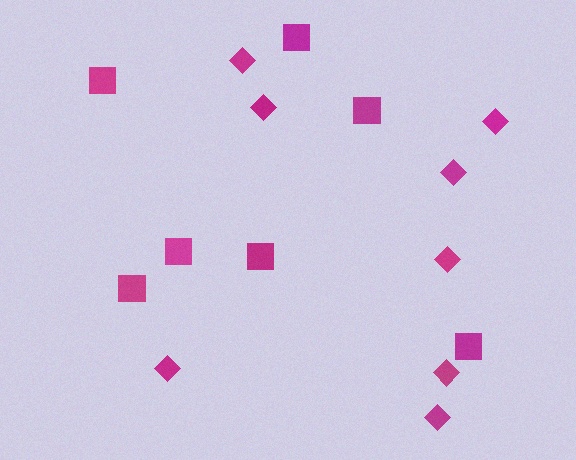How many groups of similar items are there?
There are 2 groups: one group of diamonds (8) and one group of squares (7).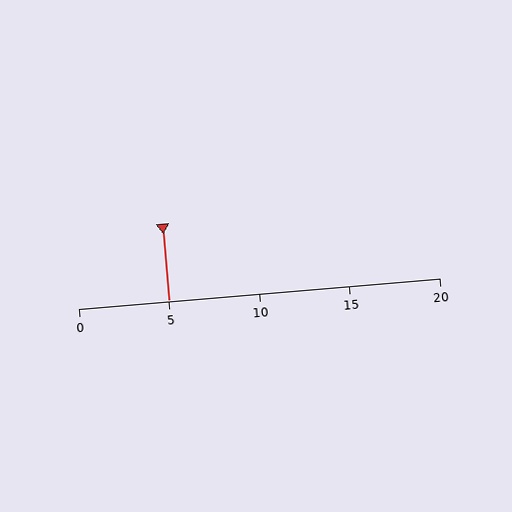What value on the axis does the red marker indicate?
The marker indicates approximately 5.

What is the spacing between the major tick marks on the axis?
The major ticks are spaced 5 apart.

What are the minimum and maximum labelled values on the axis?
The axis runs from 0 to 20.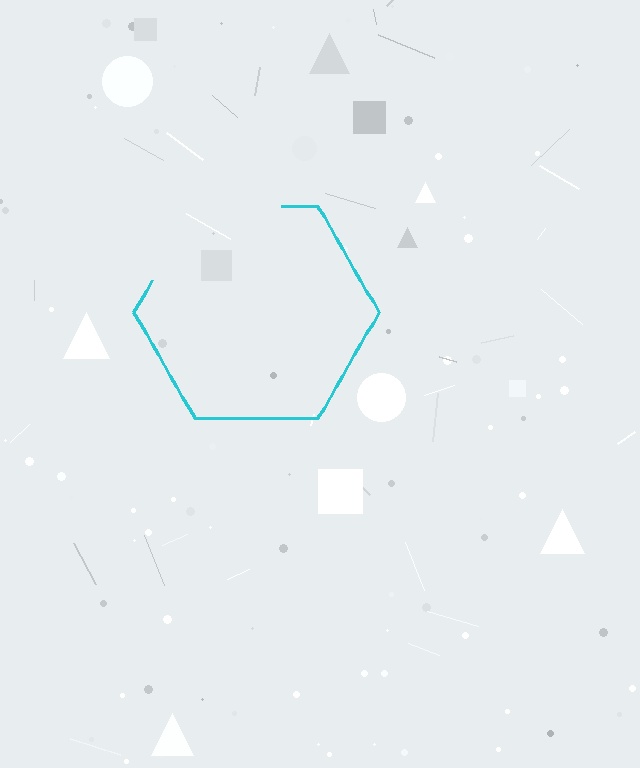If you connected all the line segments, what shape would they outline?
They would outline a hexagon.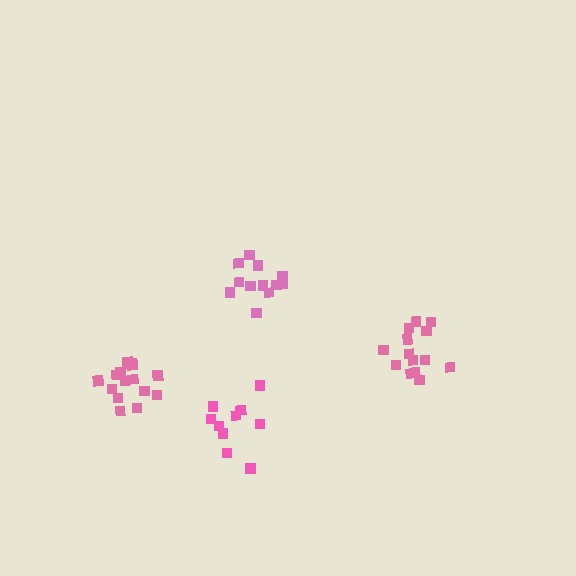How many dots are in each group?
Group 1: 12 dots, Group 2: 14 dots, Group 3: 15 dots, Group 4: 10 dots (51 total).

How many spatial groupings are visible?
There are 4 spatial groupings.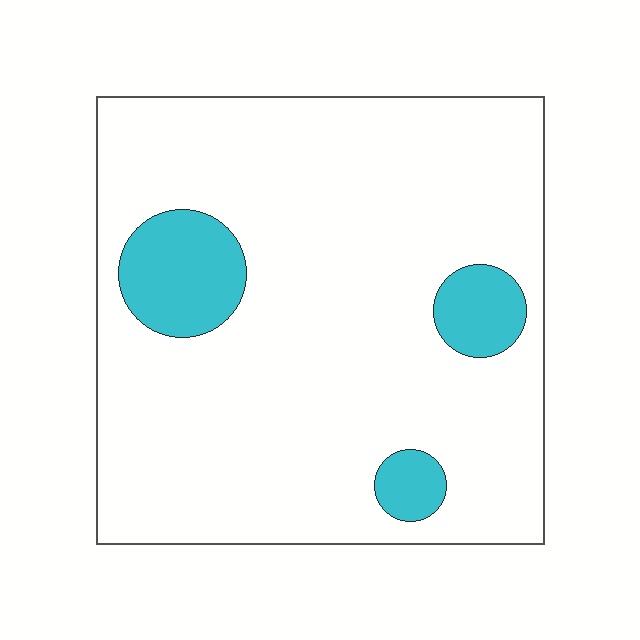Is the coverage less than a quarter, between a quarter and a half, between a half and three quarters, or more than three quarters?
Less than a quarter.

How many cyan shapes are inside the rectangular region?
3.